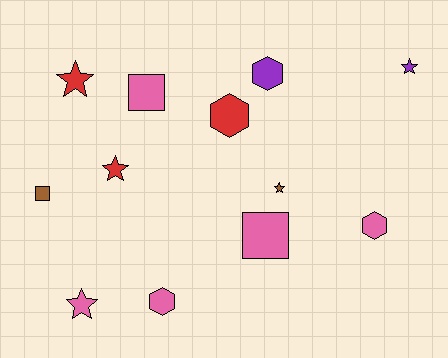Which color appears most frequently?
Pink, with 5 objects.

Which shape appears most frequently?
Star, with 5 objects.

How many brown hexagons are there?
There are no brown hexagons.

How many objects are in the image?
There are 12 objects.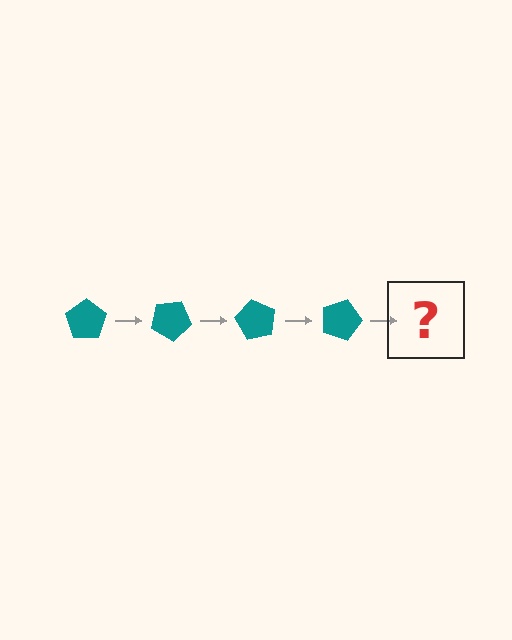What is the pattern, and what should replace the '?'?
The pattern is that the pentagon rotates 30 degrees each step. The '?' should be a teal pentagon rotated 120 degrees.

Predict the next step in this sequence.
The next step is a teal pentagon rotated 120 degrees.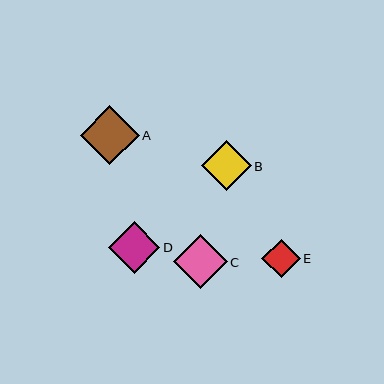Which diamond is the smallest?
Diamond E is the smallest with a size of approximately 38 pixels.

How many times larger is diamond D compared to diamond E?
Diamond D is approximately 1.3 times the size of diamond E.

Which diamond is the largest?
Diamond A is the largest with a size of approximately 59 pixels.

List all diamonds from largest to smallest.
From largest to smallest: A, C, D, B, E.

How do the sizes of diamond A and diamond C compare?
Diamond A and diamond C are approximately the same size.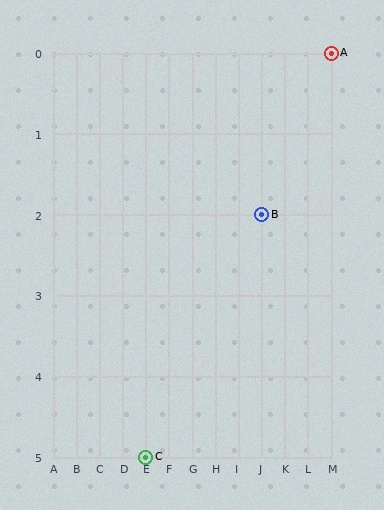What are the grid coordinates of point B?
Point B is at grid coordinates (J, 2).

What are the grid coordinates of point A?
Point A is at grid coordinates (M, 0).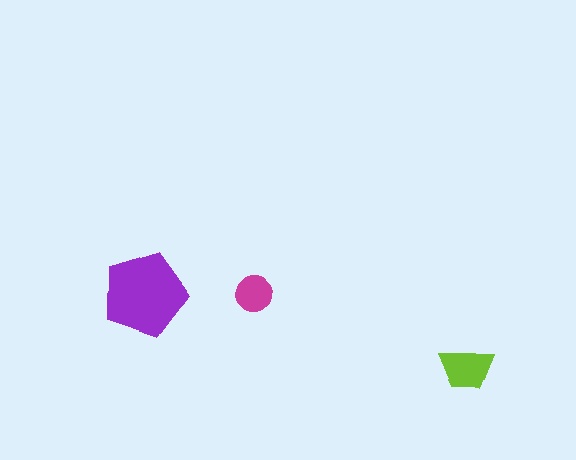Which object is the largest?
The purple pentagon.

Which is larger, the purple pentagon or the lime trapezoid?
The purple pentagon.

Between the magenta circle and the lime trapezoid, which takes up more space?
The lime trapezoid.